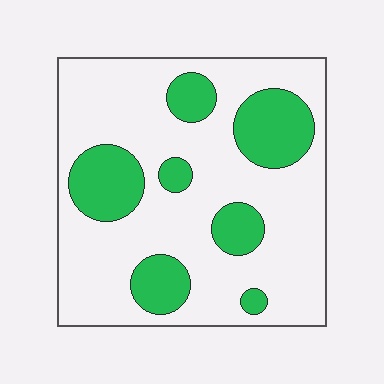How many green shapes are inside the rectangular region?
7.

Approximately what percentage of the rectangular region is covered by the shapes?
Approximately 25%.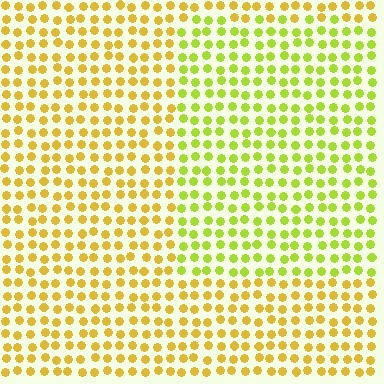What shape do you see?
I see a rectangle.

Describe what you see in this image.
The image is filled with small yellow elements in a uniform arrangement. A rectangle-shaped region is visible where the elements are tinted to a slightly different hue, forming a subtle color boundary.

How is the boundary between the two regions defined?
The boundary is defined purely by a slight shift in hue (about 33 degrees). Spacing, size, and orientation are identical on both sides.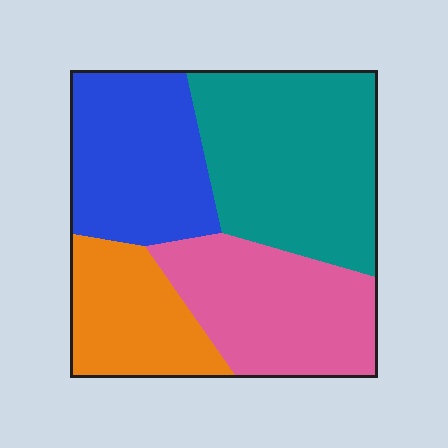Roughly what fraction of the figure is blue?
Blue takes up between a sixth and a third of the figure.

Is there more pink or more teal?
Teal.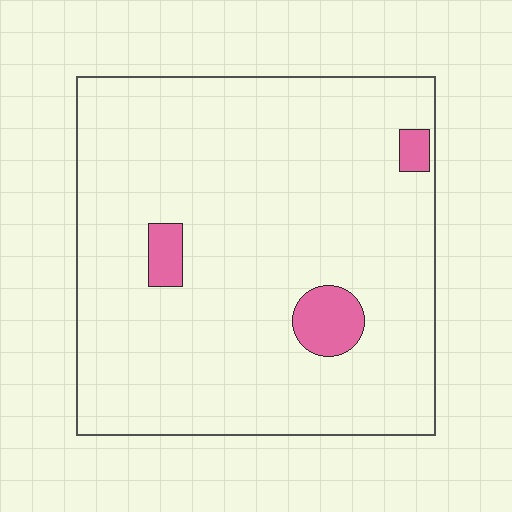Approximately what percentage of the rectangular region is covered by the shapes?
Approximately 5%.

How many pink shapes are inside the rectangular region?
3.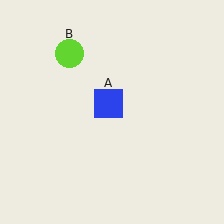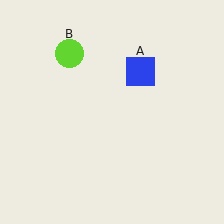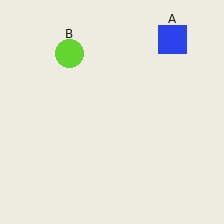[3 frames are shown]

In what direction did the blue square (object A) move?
The blue square (object A) moved up and to the right.